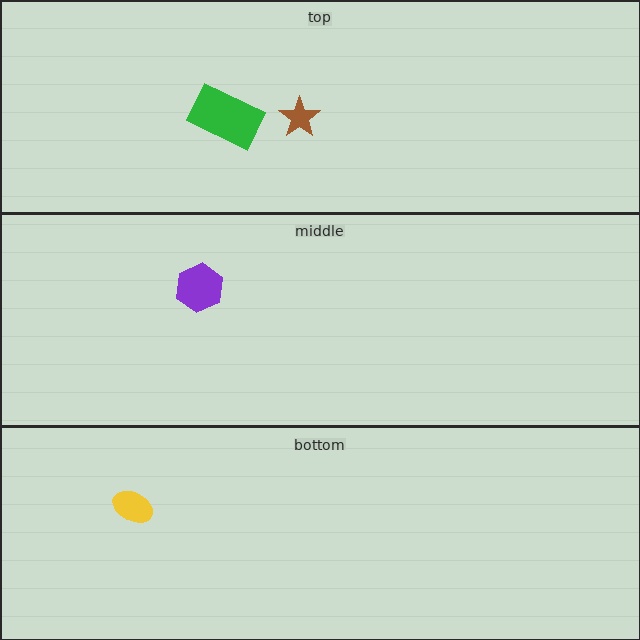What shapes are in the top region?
The brown star, the green rectangle.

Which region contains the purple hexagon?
The middle region.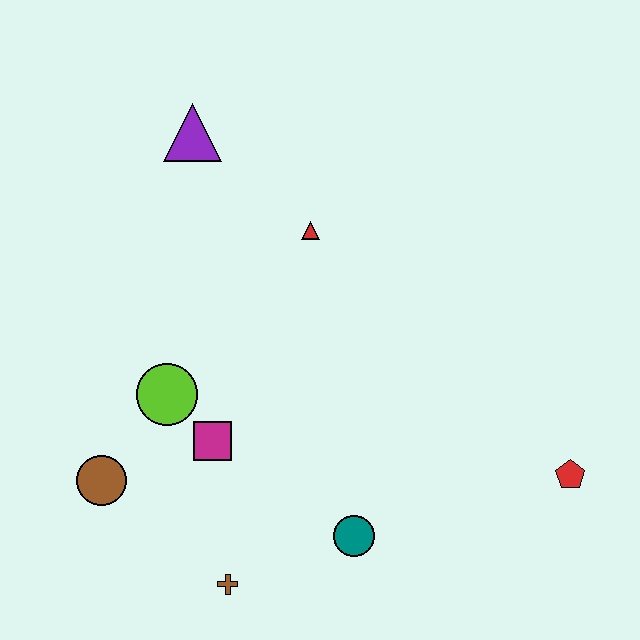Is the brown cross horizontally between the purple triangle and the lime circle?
No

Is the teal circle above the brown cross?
Yes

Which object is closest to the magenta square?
The lime circle is closest to the magenta square.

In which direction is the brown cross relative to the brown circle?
The brown cross is to the right of the brown circle.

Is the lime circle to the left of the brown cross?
Yes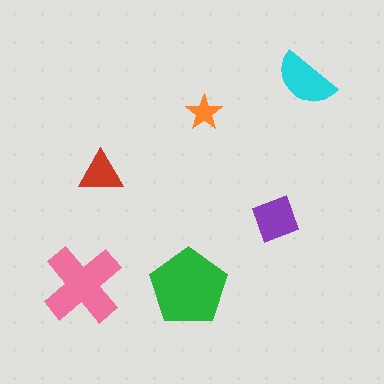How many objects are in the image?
There are 6 objects in the image.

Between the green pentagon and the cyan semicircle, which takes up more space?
The green pentagon.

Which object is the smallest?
The orange star.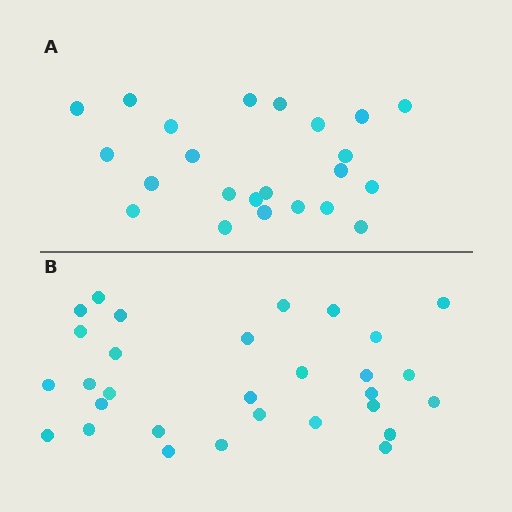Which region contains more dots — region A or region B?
Region B (the bottom region) has more dots.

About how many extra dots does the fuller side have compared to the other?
Region B has roughly 8 or so more dots than region A.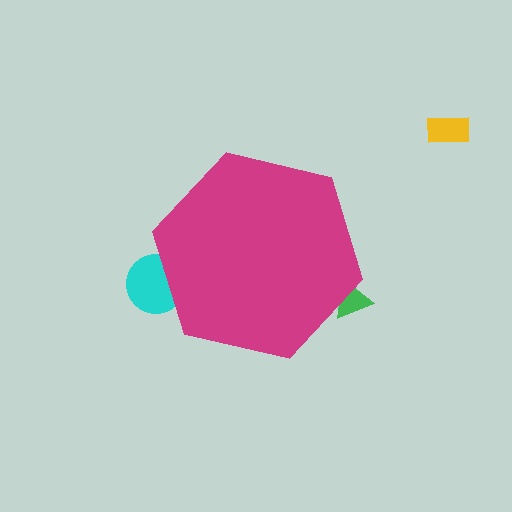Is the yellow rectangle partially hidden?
No, the yellow rectangle is fully visible.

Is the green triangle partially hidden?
Yes, the green triangle is partially hidden behind the magenta hexagon.